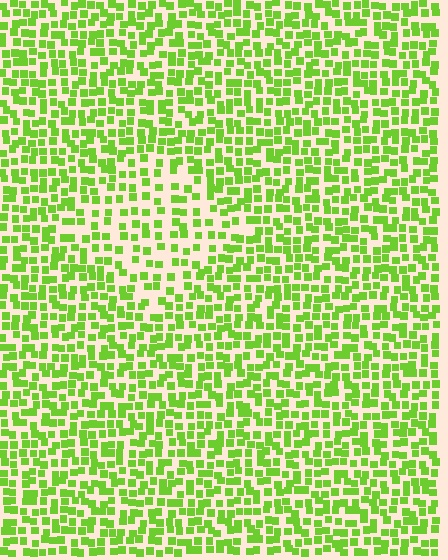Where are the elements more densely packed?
The elements are more densely packed outside the diamond boundary.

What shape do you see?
I see a diamond.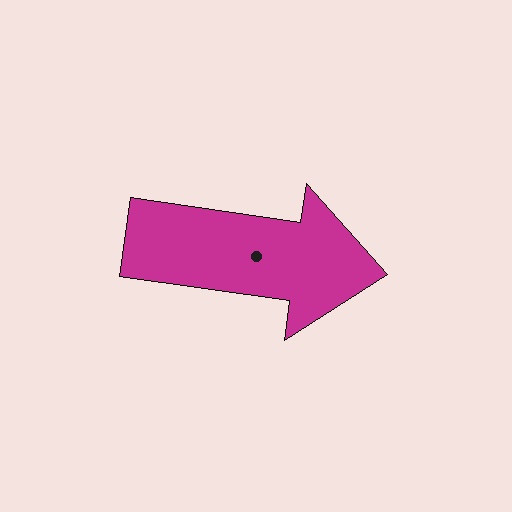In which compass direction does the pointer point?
East.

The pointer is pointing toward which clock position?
Roughly 3 o'clock.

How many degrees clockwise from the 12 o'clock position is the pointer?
Approximately 98 degrees.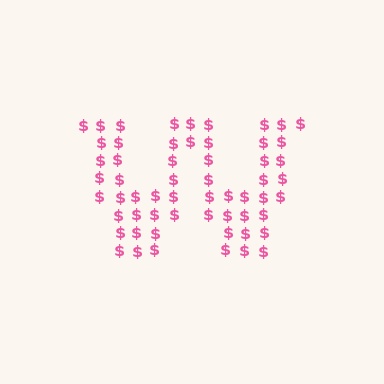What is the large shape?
The large shape is the letter W.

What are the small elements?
The small elements are dollar signs.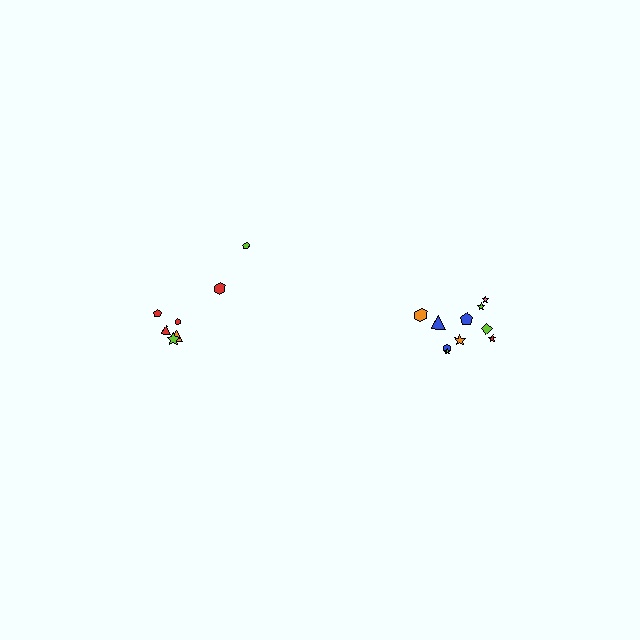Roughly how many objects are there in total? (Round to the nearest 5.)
Roughly 15 objects in total.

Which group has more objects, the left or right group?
The right group.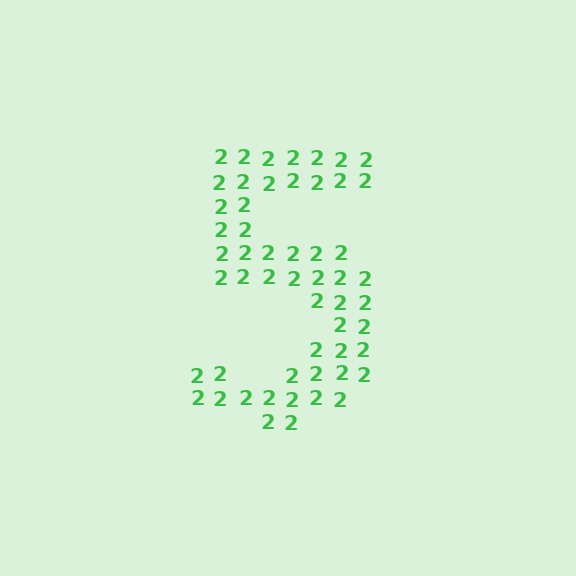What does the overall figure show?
The overall figure shows the digit 5.